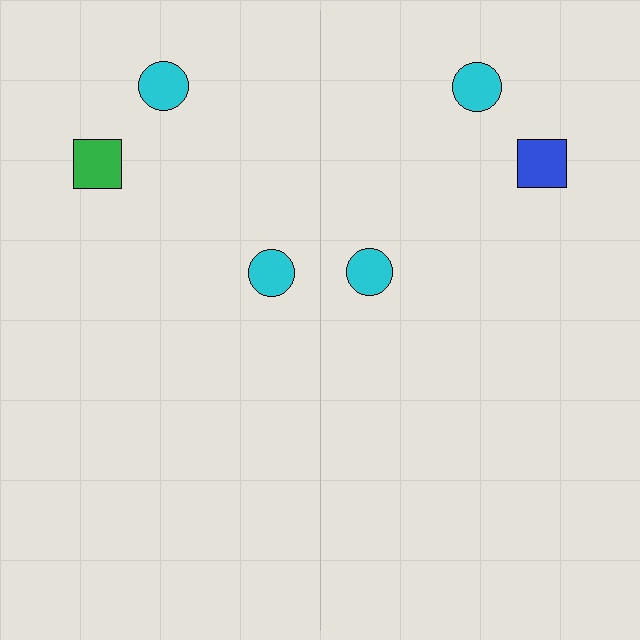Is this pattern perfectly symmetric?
No, the pattern is not perfectly symmetric. The blue square on the right side breaks the symmetry — its mirror counterpart is green.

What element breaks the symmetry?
The blue square on the right side breaks the symmetry — its mirror counterpart is green.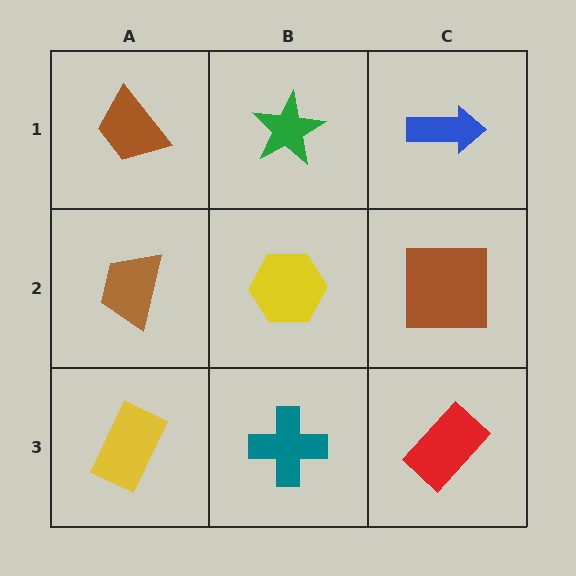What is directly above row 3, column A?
A brown trapezoid.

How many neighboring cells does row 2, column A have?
3.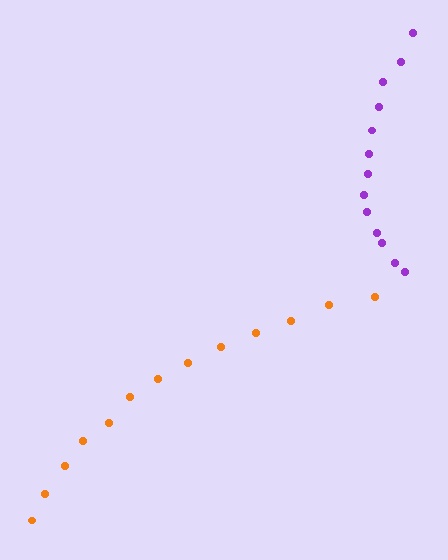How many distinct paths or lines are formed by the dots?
There are 2 distinct paths.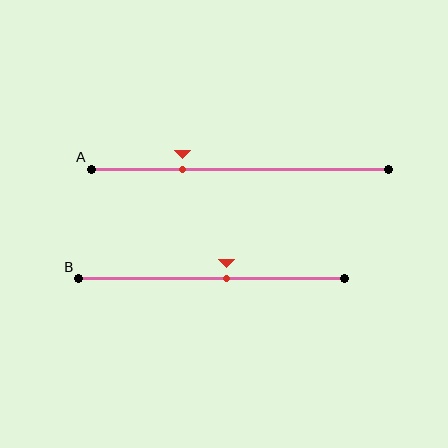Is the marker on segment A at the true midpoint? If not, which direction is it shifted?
No, the marker on segment A is shifted to the left by about 19% of the segment length.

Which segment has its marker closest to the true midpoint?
Segment B has its marker closest to the true midpoint.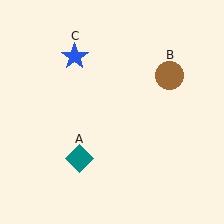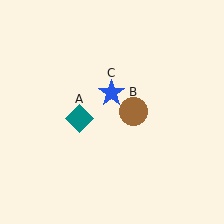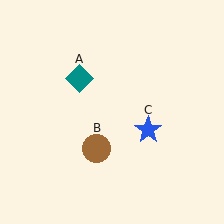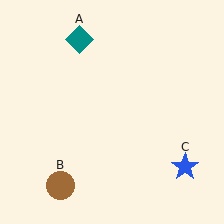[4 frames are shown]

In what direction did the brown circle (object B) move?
The brown circle (object B) moved down and to the left.